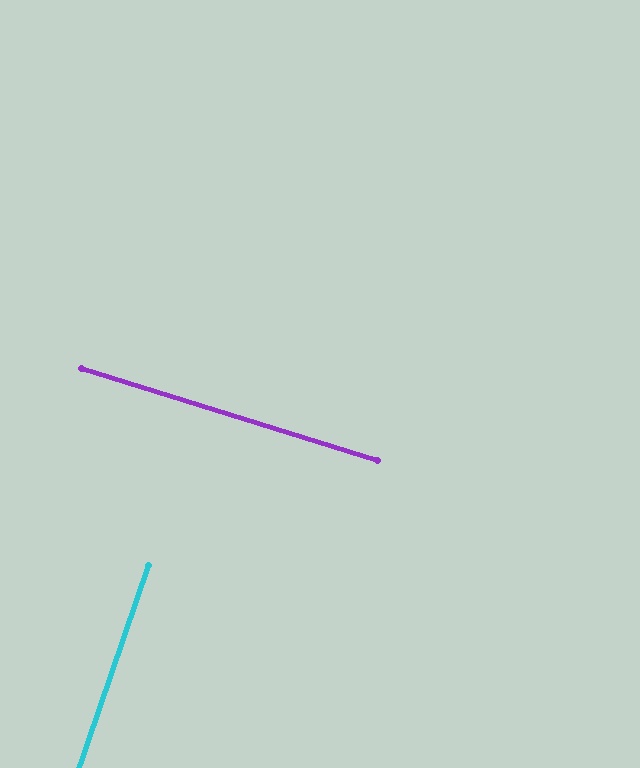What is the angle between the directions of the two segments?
Approximately 88 degrees.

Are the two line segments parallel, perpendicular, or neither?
Perpendicular — they meet at approximately 88°.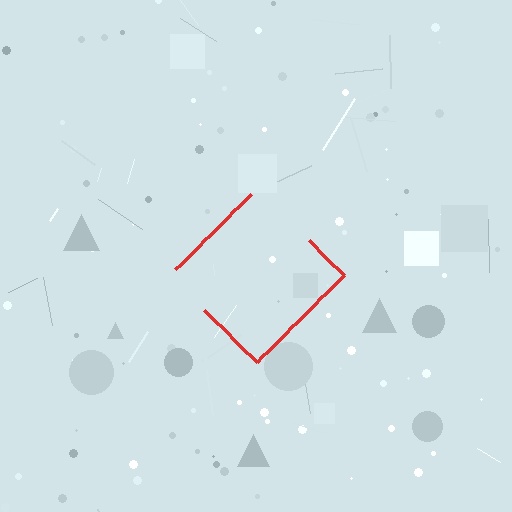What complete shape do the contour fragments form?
The contour fragments form a diamond.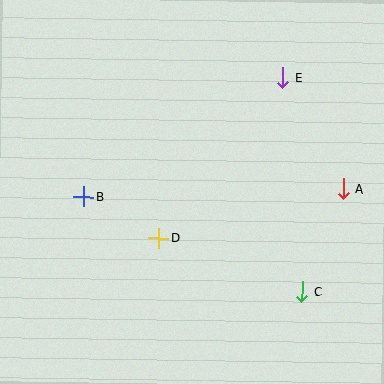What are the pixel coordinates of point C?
Point C is at (302, 292).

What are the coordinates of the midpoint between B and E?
The midpoint between B and E is at (183, 137).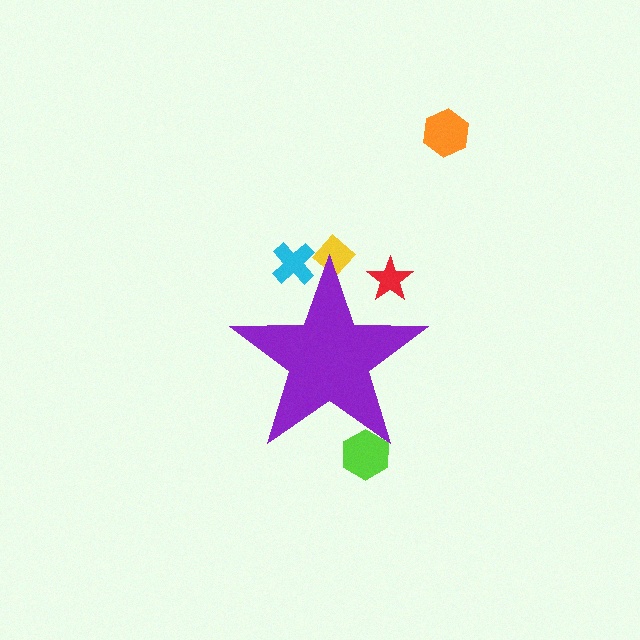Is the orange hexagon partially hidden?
No, the orange hexagon is fully visible.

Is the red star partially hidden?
Yes, the red star is partially hidden behind the purple star.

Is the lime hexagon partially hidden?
Yes, the lime hexagon is partially hidden behind the purple star.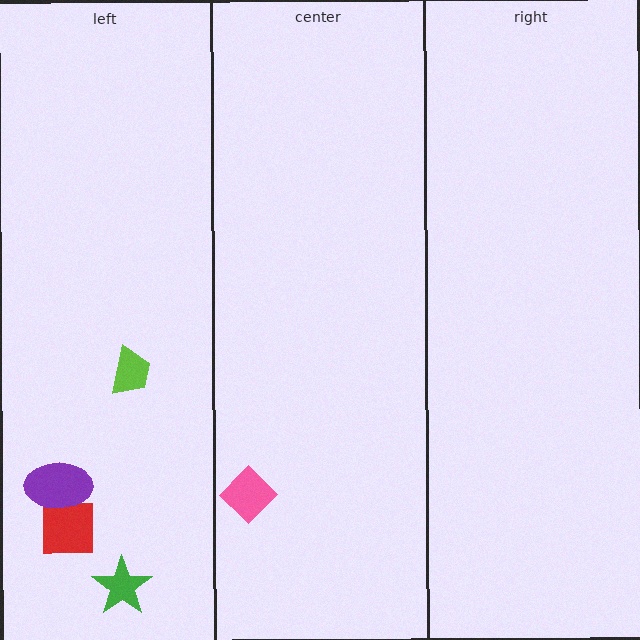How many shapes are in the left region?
4.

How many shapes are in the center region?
1.